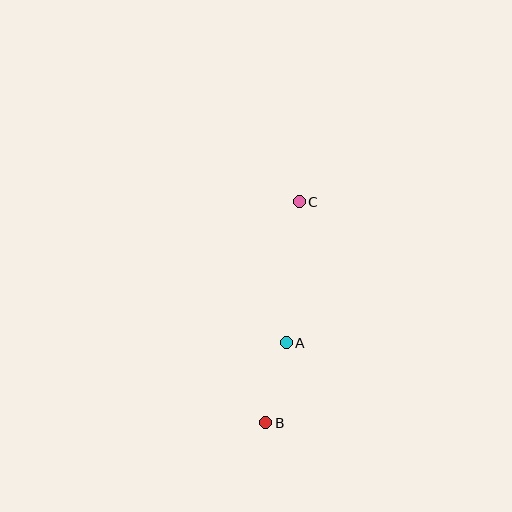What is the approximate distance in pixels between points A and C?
The distance between A and C is approximately 142 pixels.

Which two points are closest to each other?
Points A and B are closest to each other.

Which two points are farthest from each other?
Points B and C are farthest from each other.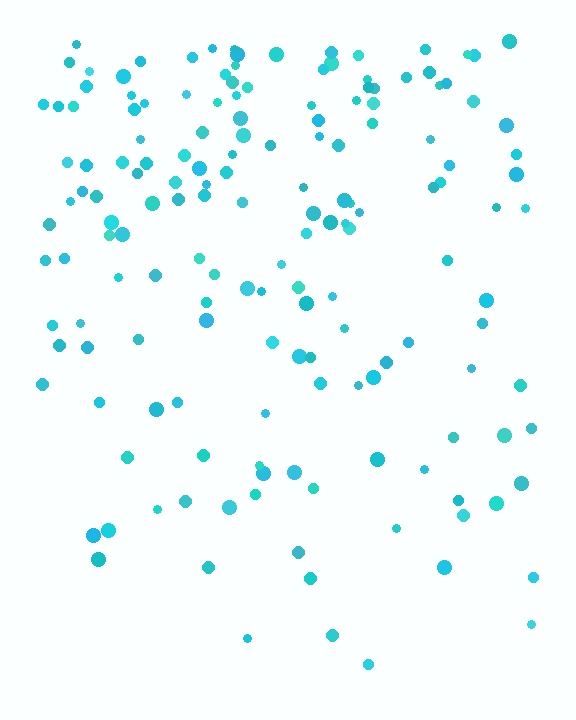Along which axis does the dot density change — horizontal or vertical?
Vertical.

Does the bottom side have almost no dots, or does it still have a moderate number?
Still a moderate number, just noticeably fewer than the top.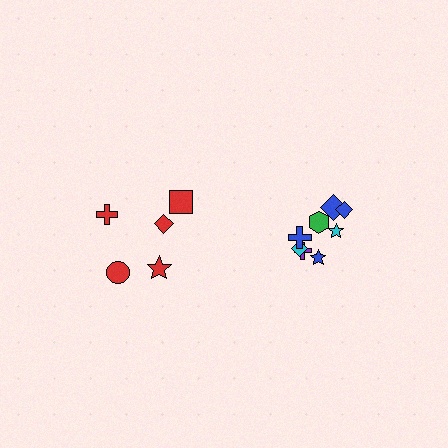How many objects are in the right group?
There are 8 objects.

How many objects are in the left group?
There are 5 objects.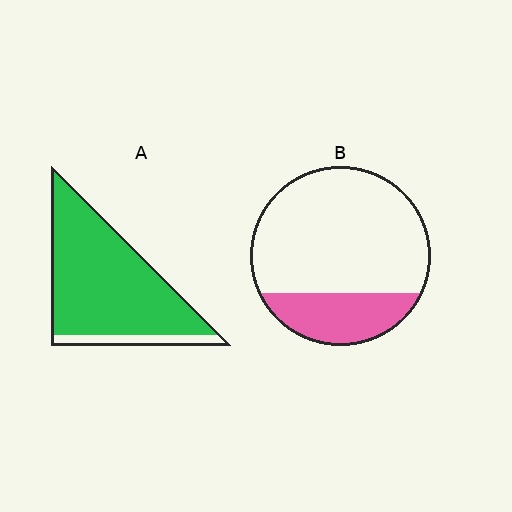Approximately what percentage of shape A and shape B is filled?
A is approximately 90% and B is approximately 25%.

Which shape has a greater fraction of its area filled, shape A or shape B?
Shape A.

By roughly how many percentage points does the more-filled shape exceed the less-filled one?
By roughly 65 percentage points (A over B).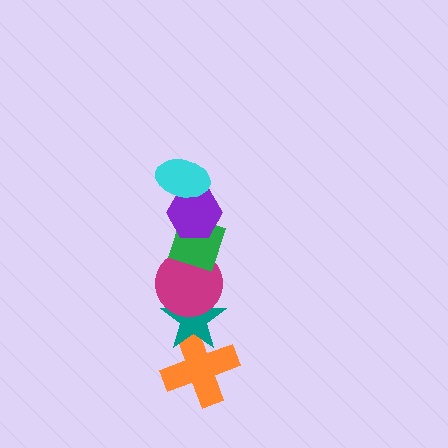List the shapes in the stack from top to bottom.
From top to bottom: the cyan ellipse, the purple hexagon, the green diamond, the magenta circle, the teal star, the orange cross.